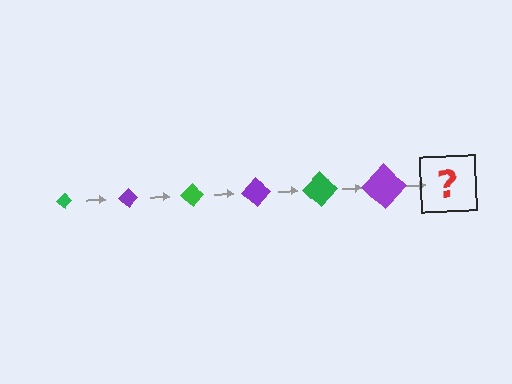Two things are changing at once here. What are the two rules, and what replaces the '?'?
The two rules are that the diamond grows larger each step and the color cycles through green and purple. The '?' should be a green diamond, larger than the previous one.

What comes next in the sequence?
The next element should be a green diamond, larger than the previous one.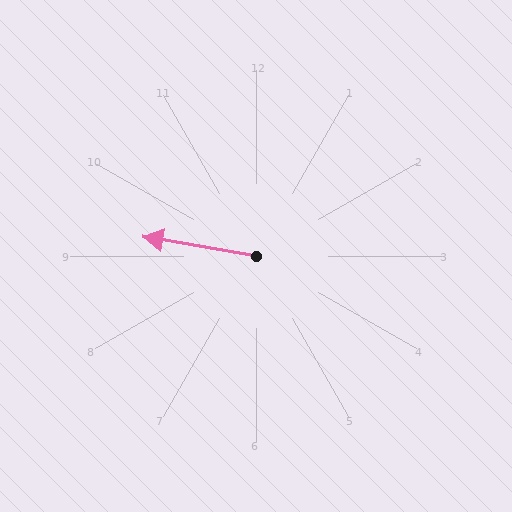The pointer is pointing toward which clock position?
Roughly 9 o'clock.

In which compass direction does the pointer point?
West.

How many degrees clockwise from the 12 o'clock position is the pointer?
Approximately 280 degrees.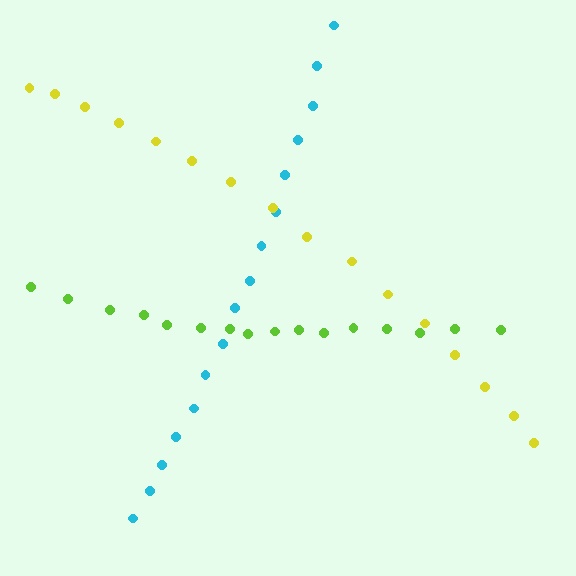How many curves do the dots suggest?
There are 3 distinct paths.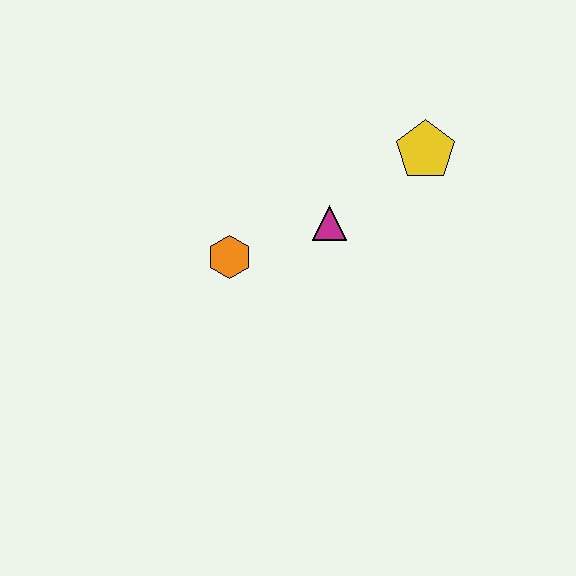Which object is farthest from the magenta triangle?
The yellow pentagon is farthest from the magenta triangle.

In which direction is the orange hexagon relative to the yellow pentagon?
The orange hexagon is to the left of the yellow pentagon.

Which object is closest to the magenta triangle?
The orange hexagon is closest to the magenta triangle.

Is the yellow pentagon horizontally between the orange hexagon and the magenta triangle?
No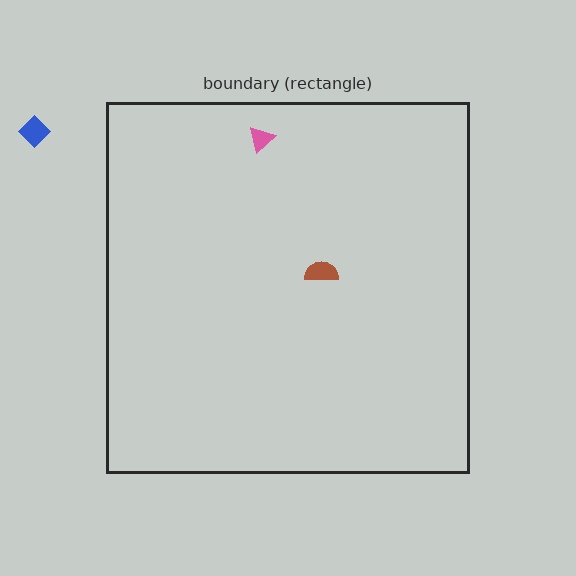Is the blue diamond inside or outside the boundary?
Outside.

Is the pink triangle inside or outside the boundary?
Inside.